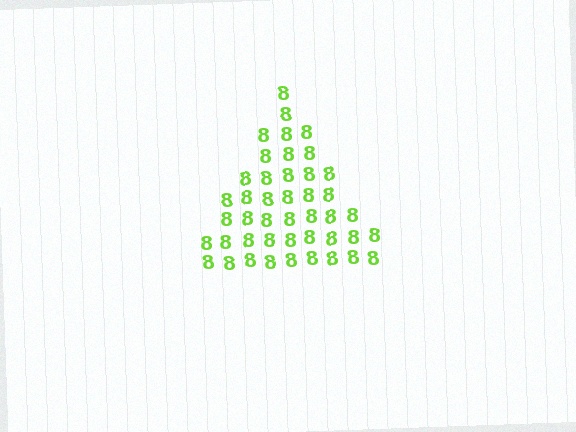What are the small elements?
The small elements are digit 8's.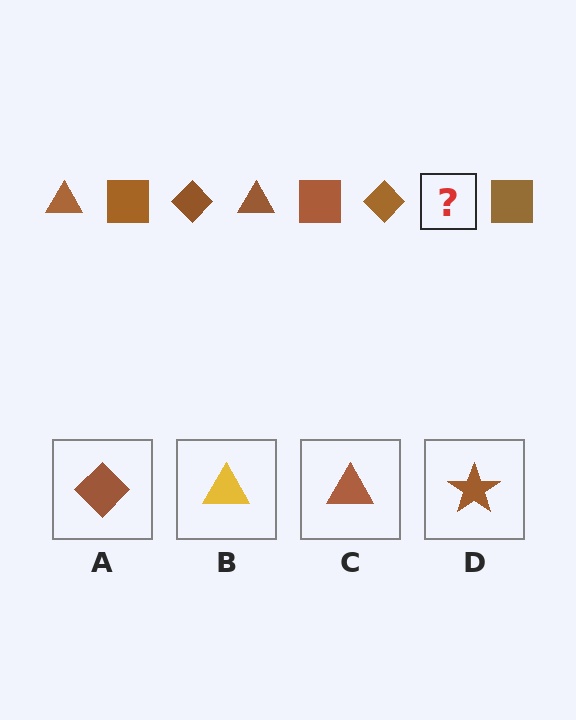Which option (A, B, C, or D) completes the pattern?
C.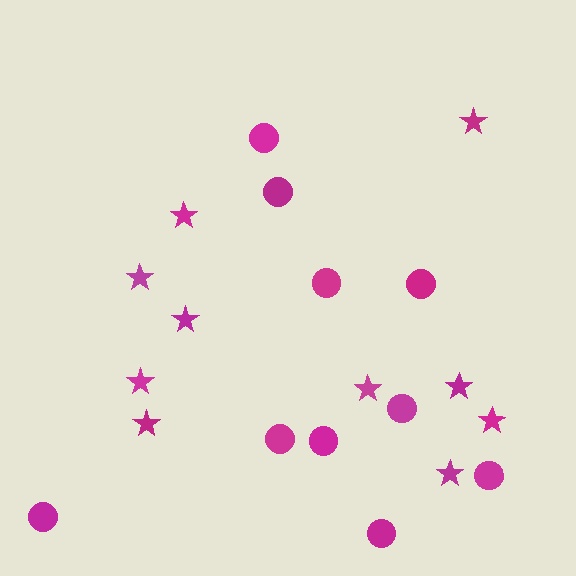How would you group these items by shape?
There are 2 groups: one group of circles (10) and one group of stars (10).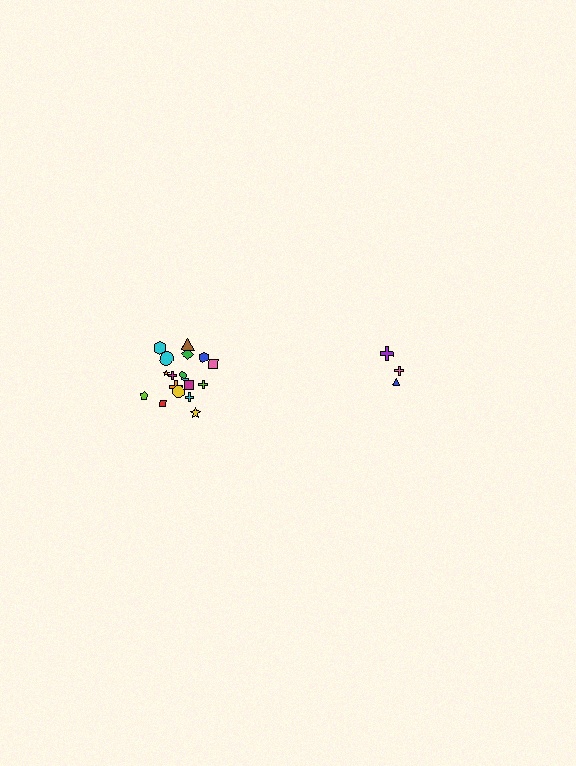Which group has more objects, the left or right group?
The left group.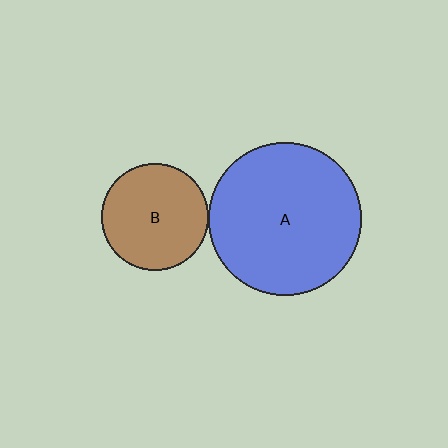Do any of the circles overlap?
No, none of the circles overlap.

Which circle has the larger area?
Circle A (blue).